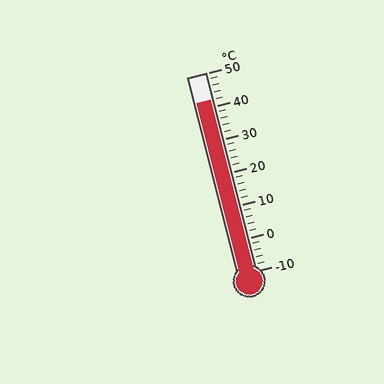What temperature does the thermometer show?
The thermometer shows approximately 42°C.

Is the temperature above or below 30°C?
The temperature is above 30°C.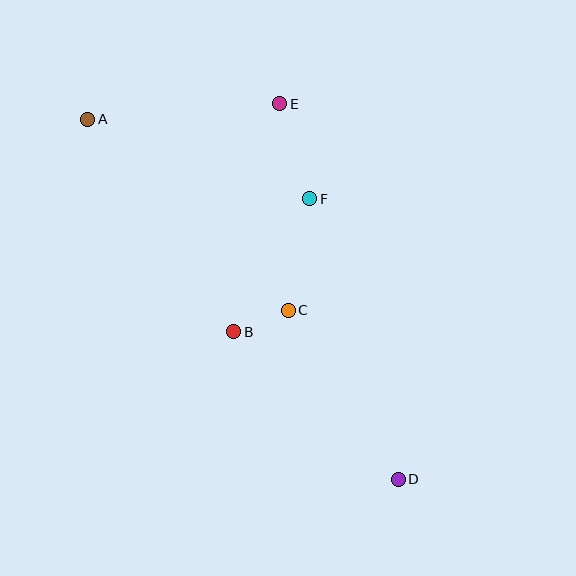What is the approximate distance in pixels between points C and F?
The distance between C and F is approximately 114 pixels.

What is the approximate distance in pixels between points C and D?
The distance between C and D is approximately 202 pixels.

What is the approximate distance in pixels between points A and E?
The distance between A and E is approximately 193 pixels.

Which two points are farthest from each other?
Points A and D are farthest from each other.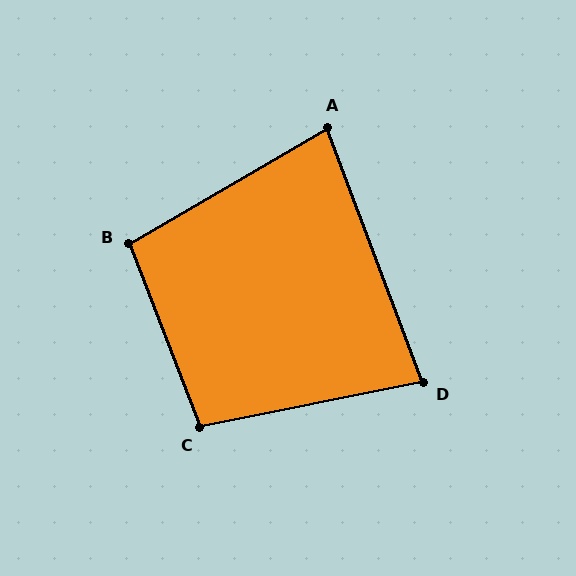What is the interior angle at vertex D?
Approximately 81 degrees (acute).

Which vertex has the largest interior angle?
C, at approximately 100 degrees.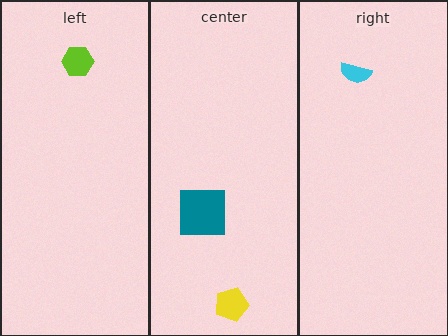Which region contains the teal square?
The center region.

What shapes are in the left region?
The lime hexagon.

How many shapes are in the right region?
1.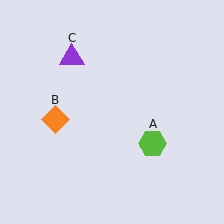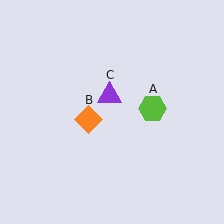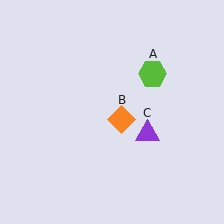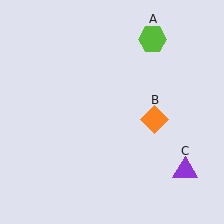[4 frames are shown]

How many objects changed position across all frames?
3 objects changed position: lime hexagon (object A), orange diamond (object B), purple triangle (object C).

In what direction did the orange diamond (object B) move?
The orange diamond (object B) moved right.